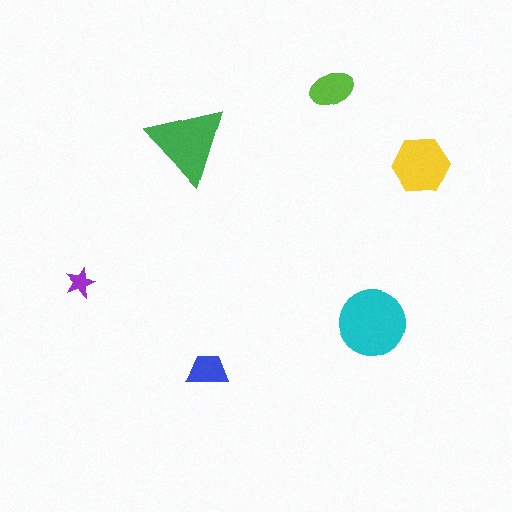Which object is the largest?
The cyan circle.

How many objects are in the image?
There are 6 objects in the image.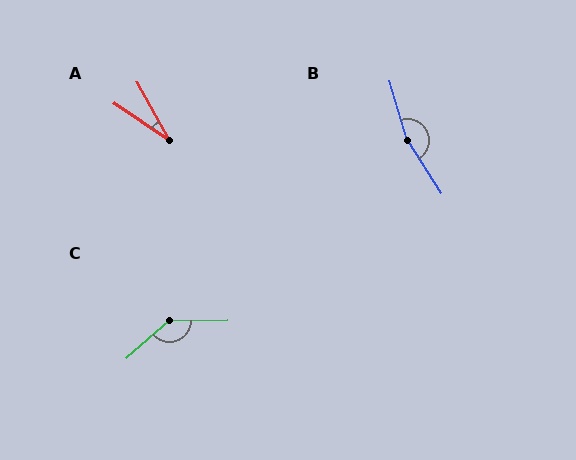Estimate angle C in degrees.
Approximately 139 degrees.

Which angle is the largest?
B, at approximately 164 degrees.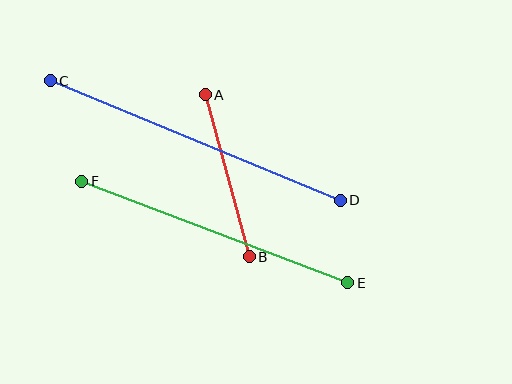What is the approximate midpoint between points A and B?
The midpoint is at approximately (227, 176) pixels.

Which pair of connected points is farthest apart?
Points C and D are farthest apart.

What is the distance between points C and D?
The distance is approximately 314 pixels.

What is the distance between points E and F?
The distance is approximately 285 pixels.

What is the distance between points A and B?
The distance is approximately 168 pixels.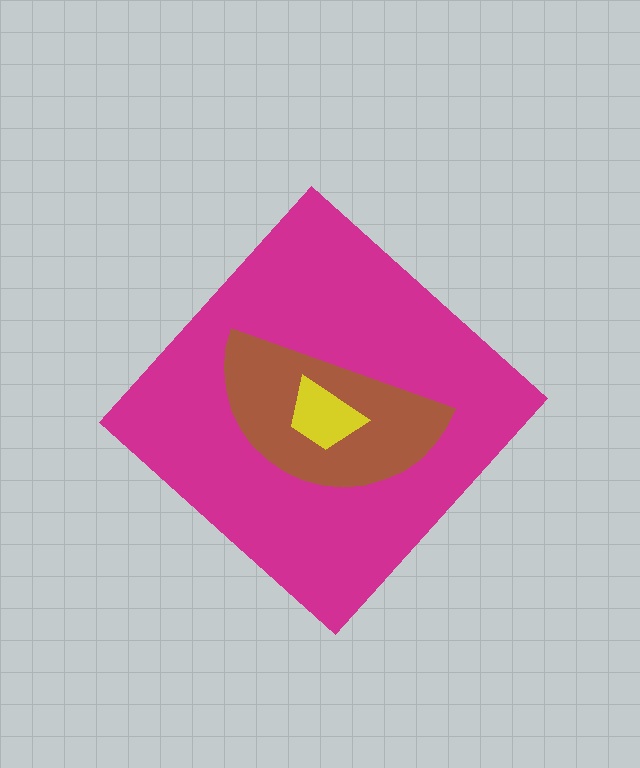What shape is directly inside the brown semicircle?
The yellow trapezoid.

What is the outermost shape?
The magenta diamond.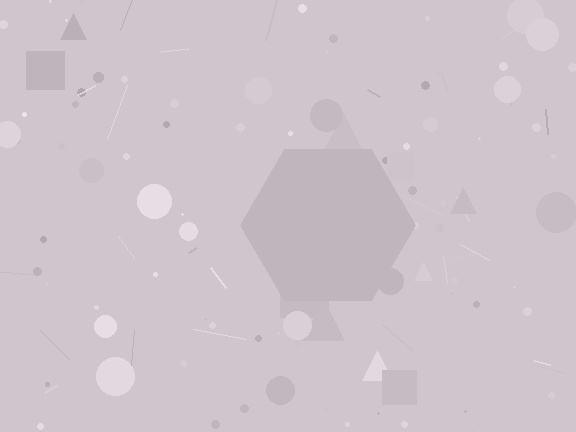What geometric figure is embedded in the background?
A hexagon is embedded in the background.